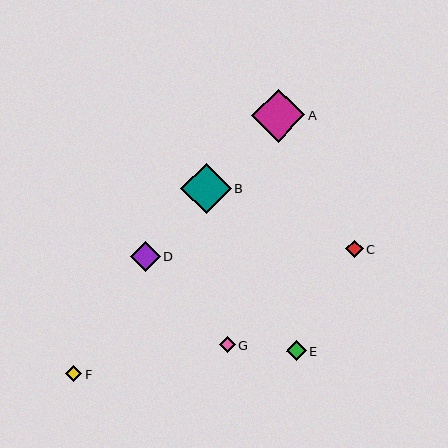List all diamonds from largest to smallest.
From largest to smallest: A, B, D, E, C, F, G.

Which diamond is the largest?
Diamond A is the largest with a size of approximately 53 pixels.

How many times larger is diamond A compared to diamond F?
Diamond A is approximately 3.3 times the size of diamond F.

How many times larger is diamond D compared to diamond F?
Diamond D is approximately 1.8 times the size of diamond F.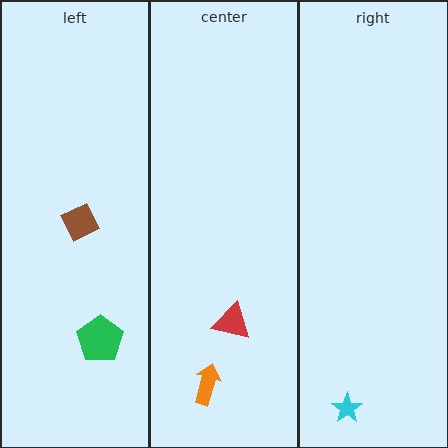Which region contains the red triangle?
The center region.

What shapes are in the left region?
The brown diamond, the green pentagon.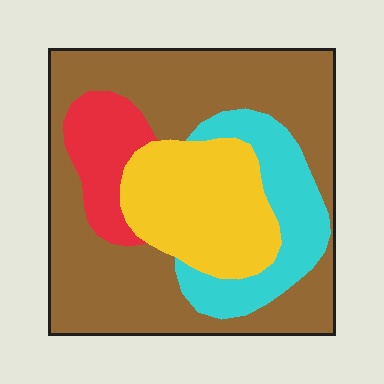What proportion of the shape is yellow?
Yellow takes up less than a quarter of the shape.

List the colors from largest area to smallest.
From largest to smallest: brown, yellow, cyan, red.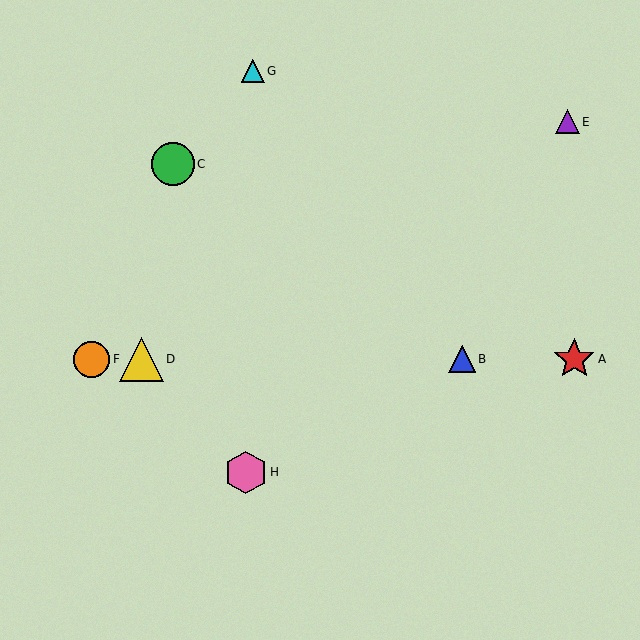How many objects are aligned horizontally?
4 objects (A, B, D, F) are aligned horizontally.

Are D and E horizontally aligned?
No, D is at y≈359 and E is at y≈122.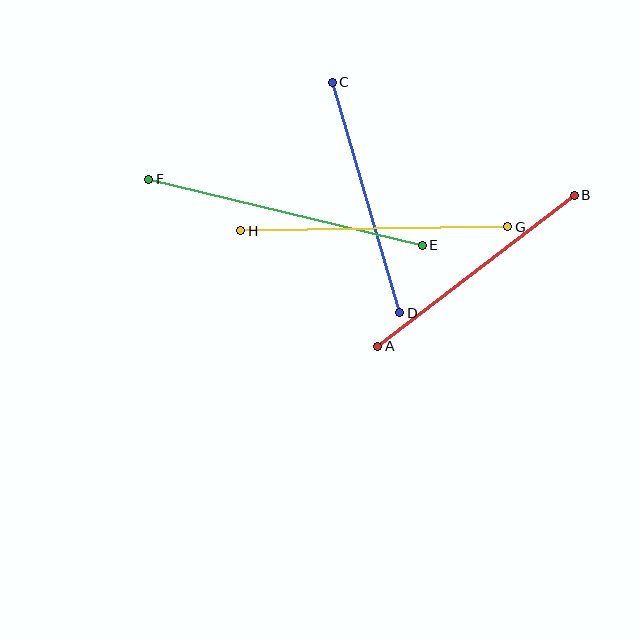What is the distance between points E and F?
The distance is approximately 281 pixels.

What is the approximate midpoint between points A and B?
The midpoint is at approximately (476, 271) pixels.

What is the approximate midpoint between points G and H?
The midpoint is at approximately (374, 229) pixels.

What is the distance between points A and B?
The distance is approximately 248 pixels.